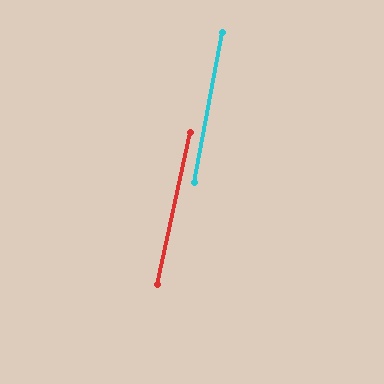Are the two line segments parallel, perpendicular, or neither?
Parallel — their directions differ by only 1.7°.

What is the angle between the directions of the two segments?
Approximately 2 degrees.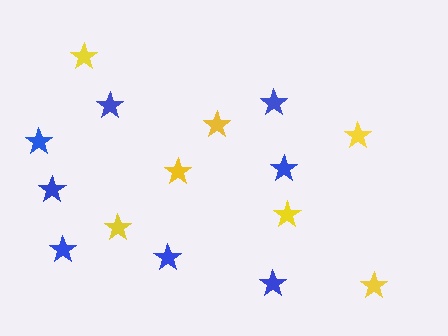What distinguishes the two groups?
There are 2 groups: one group of yellow stars (7) and one group of blue stars (8).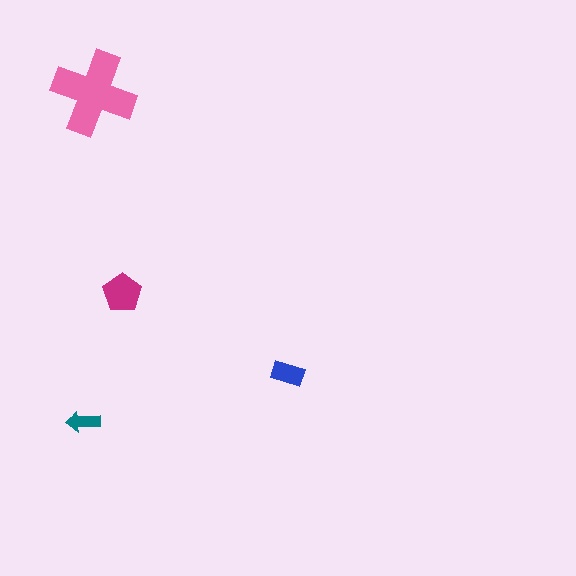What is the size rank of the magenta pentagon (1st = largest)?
2nd.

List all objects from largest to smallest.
The pink cross, the magenta pentagon, the blue rectangle, the teal arrow.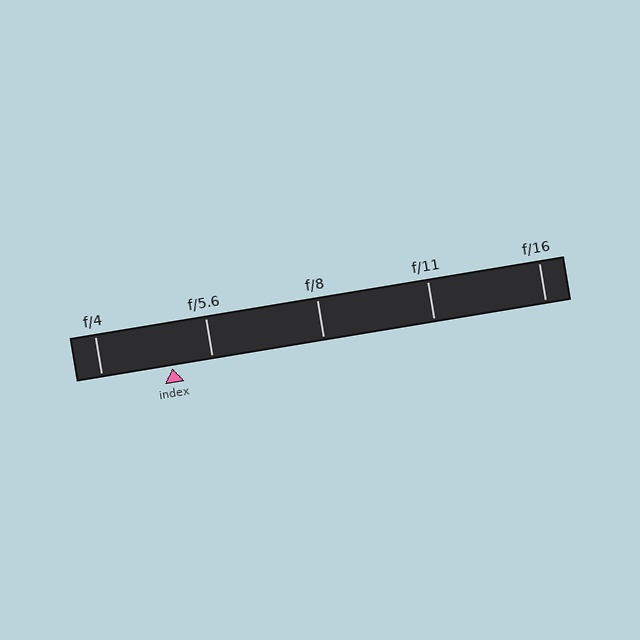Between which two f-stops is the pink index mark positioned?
The index mark is between f/4 and f/5.6.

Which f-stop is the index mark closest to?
The index mark is closest to f/5.6.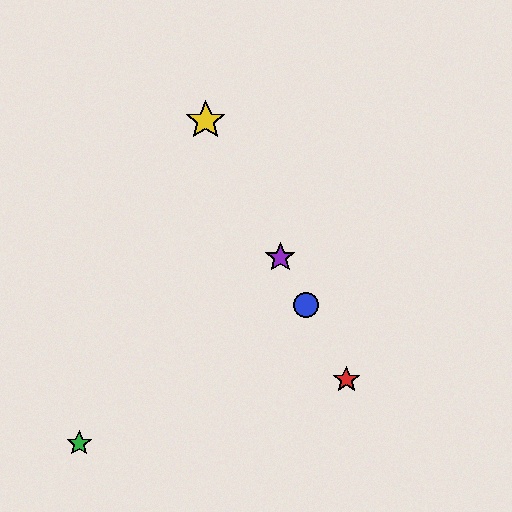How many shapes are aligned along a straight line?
4 shapes (the red star, the blue circle, the yellow star, the purple star) are aligned along a straight line.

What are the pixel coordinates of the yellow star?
The yellow star is at (206, 121).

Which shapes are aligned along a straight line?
The red star, the blue circle, the yellow star, the purple star are aligned along a straight line.